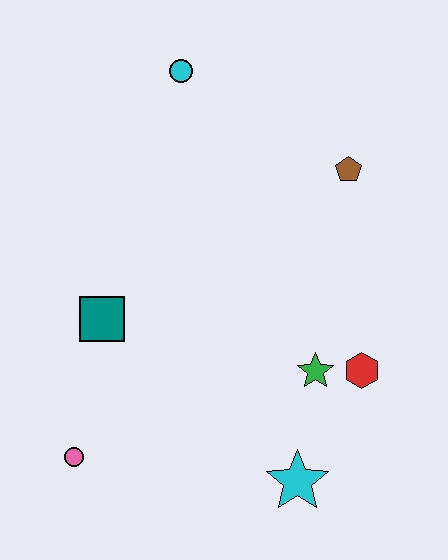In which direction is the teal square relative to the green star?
The teal square is to the left of the green star.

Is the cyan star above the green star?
No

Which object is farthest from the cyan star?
The cyan circle is farthest from the cyan star.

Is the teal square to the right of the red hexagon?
No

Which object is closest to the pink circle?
The teal square is closest to the pink circle.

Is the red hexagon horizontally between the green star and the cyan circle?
No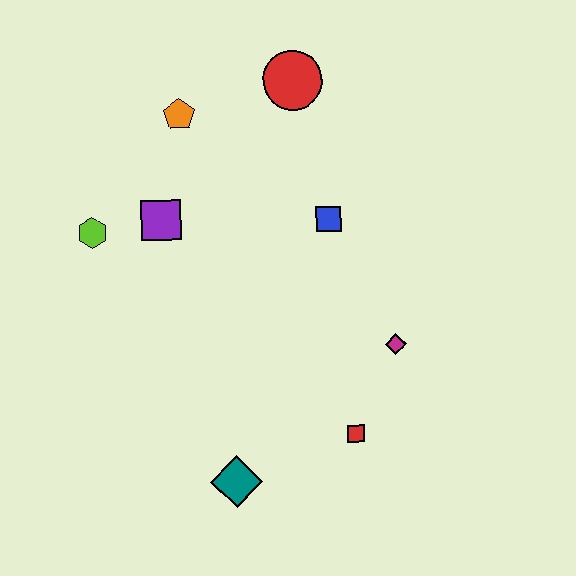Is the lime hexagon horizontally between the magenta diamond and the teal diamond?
No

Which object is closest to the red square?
The magenta diamond is closest to the red square.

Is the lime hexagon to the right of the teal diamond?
No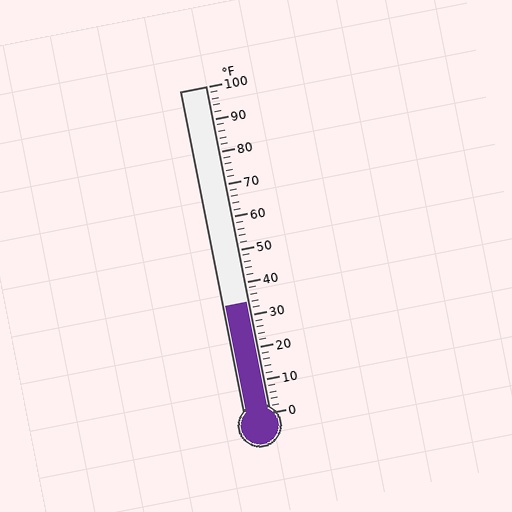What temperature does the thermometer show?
The thermometer shows approximately 34°F.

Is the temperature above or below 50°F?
The temperature is below 50°F.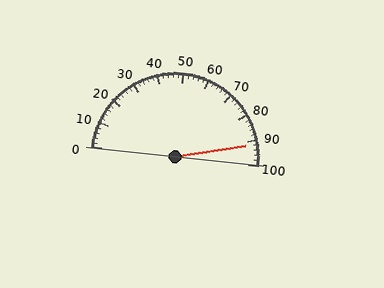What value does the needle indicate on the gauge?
The needle indicates approximately 92.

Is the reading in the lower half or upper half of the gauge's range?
The reading is in the upper half of the range (0 to 100).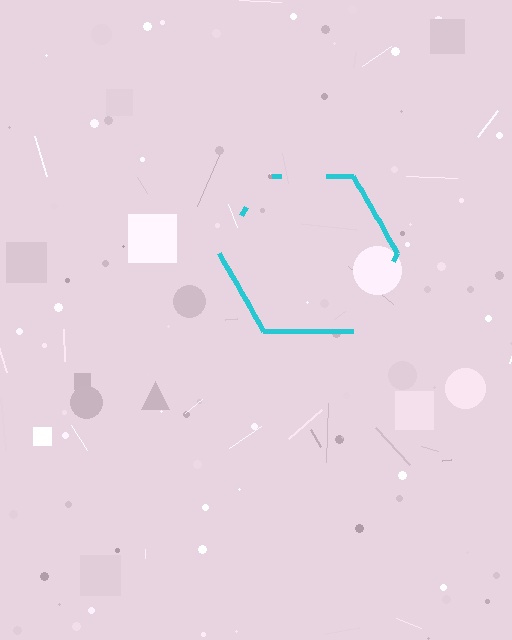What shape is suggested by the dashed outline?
The dashed outline suggests a hexagon.